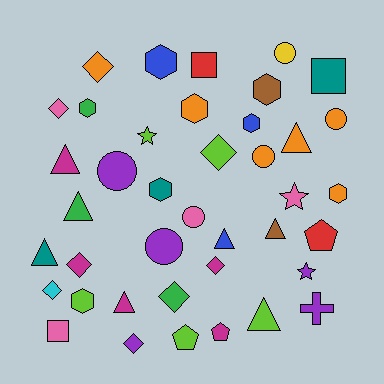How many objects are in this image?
There are 40 objects.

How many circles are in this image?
There are 6 circles.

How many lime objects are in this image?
There are 5 lime objects.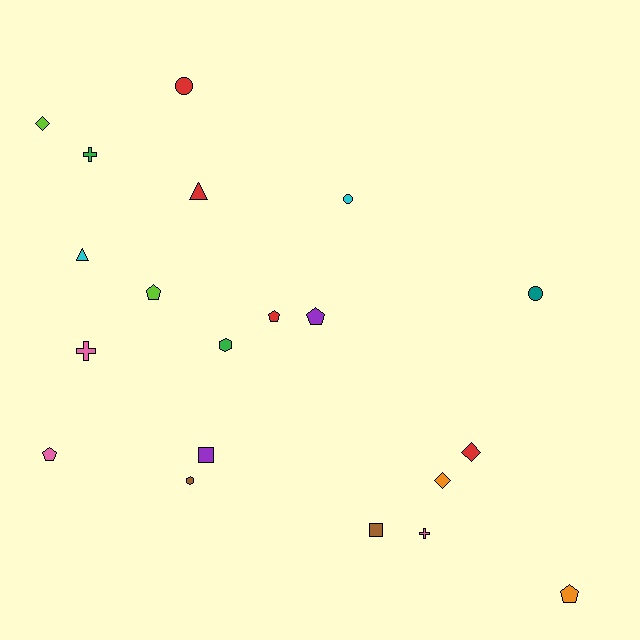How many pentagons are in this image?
There are 5 pentagons.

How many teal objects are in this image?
There is 1 teal object.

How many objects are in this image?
There are 20 objects.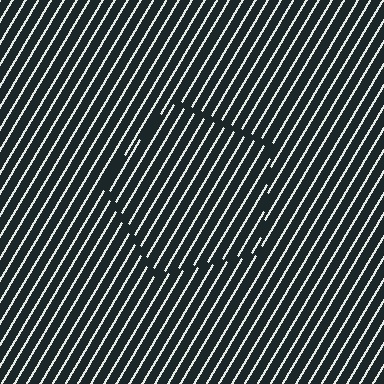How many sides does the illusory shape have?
5 sides — the line-ends trace a pentagon.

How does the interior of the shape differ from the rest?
The interior of the shape contains the same grating, shifted by half a period — the contour is defined by the phase discontinuity where line-ends from the inner and outer gratings abut.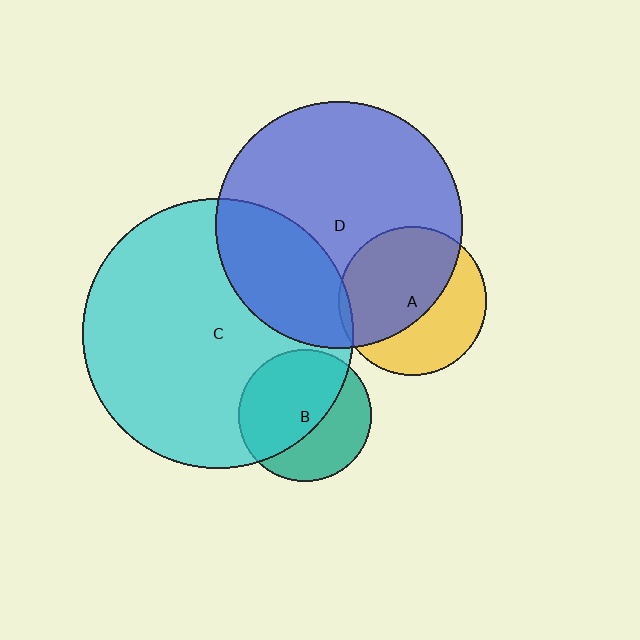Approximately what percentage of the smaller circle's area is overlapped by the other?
Approximately 5%.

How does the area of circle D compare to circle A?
Approximately 2.8 times.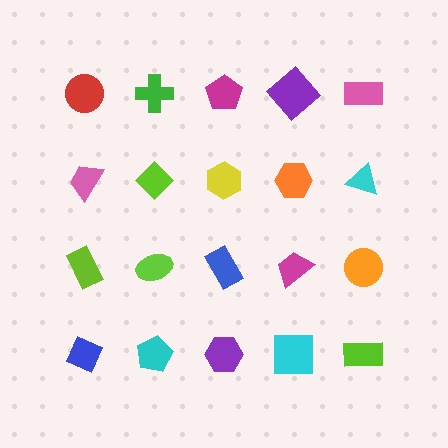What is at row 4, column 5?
A lime rectangle.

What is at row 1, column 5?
A pink rectangle.